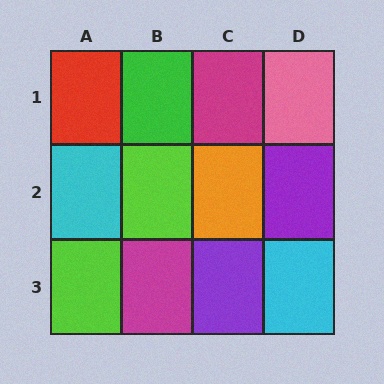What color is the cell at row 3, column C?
Purple.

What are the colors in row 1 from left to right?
Red, green, magenta, pink.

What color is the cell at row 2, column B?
Lime.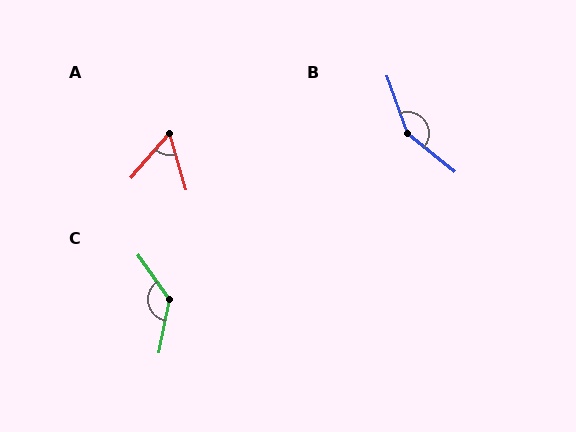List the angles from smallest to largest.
A (58°), C (134°), B (149°).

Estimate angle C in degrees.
Approximately 134 degrees.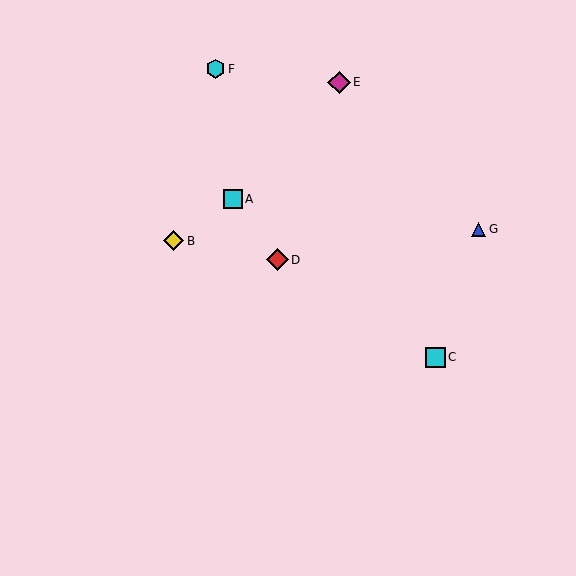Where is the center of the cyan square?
The center of the cyan square is at (435, 357).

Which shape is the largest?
The magenta diamond (labeled E) is the largest.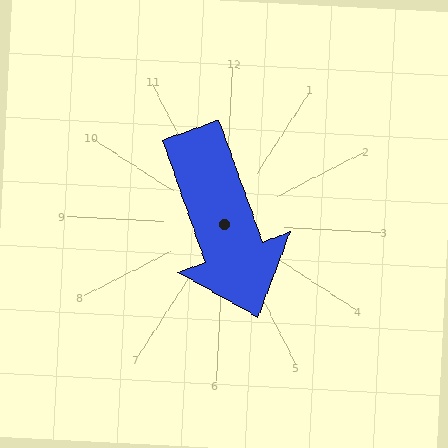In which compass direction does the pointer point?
Southeast.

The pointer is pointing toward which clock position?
Roughly 5 o'clock.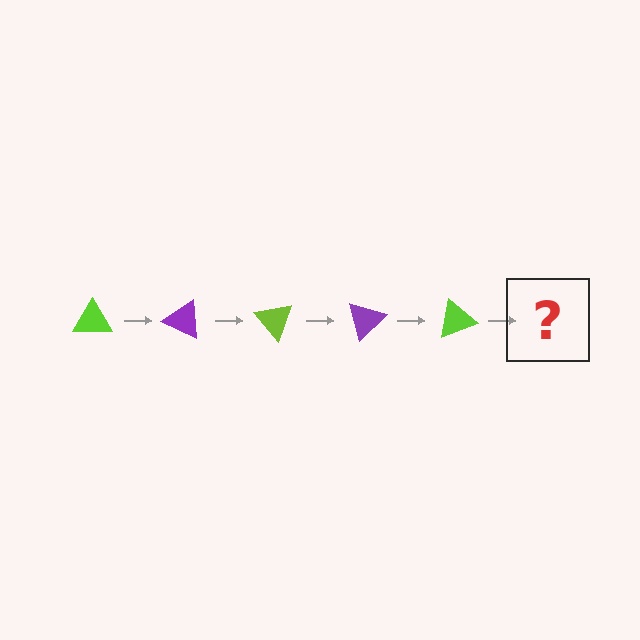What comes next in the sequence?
The next element should be a purple triangle, rotated 125 degrees from the start.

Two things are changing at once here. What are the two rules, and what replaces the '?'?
The two rules are that it rotates 25 degrees each step and the color cycles through lime and purple. The '?' should be a purple triangle, rotated 125 degrees from the start.